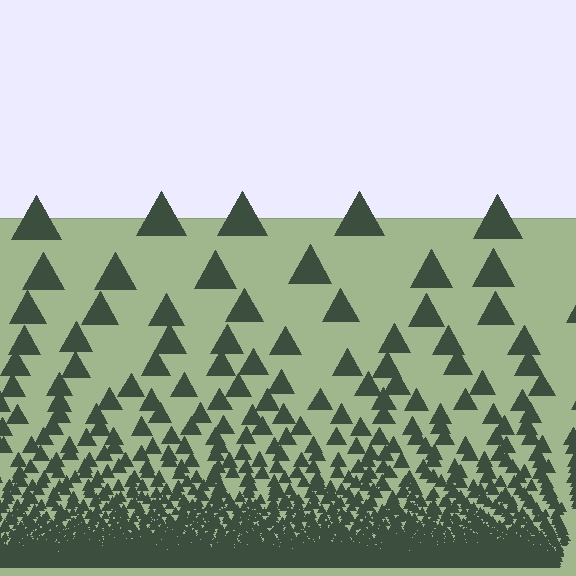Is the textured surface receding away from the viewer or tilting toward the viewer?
The surface appears to tilt toward the viewer. Texture elements get larger and sparser toward the top.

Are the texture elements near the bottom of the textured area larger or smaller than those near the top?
Smaller. The gradient is inverted — elements near the bottom are smaller and denser.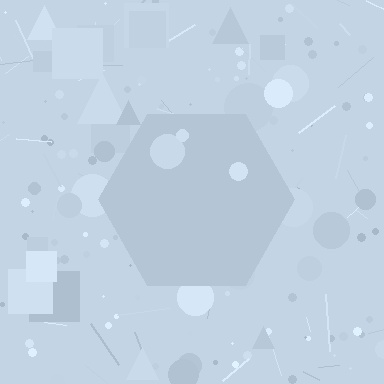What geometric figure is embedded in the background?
A hexagon is embedded in the background.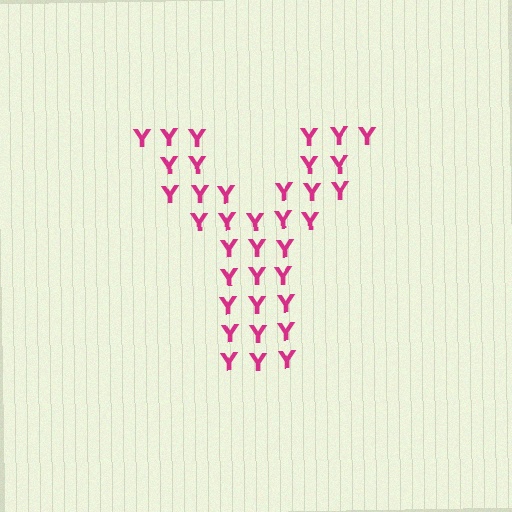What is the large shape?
The large shape is the letter Y.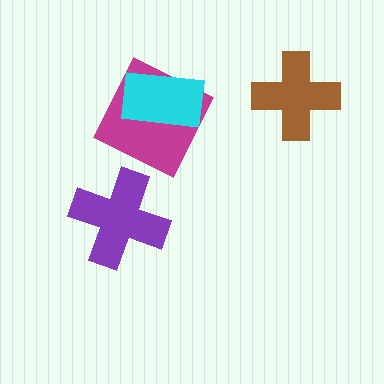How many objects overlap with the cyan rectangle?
1 object overlaps with the cyan rectangle.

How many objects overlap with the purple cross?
0 objects overlap with the purple cross.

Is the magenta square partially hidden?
Yes, it is partially covered by another shape.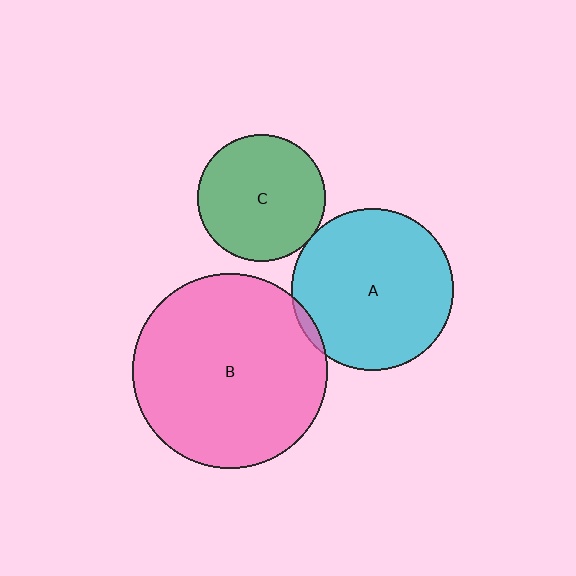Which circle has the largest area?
Circle B (pink).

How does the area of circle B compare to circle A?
Approximately 1.4 times.